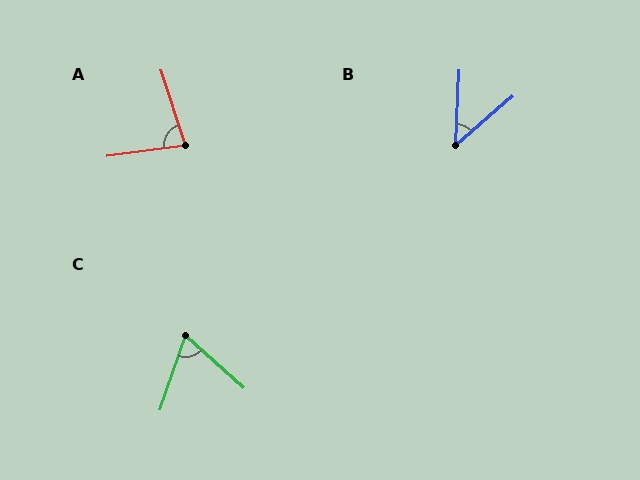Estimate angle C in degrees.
Approximately 66 degrees.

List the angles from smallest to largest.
B (47°), C (66°), A (80°).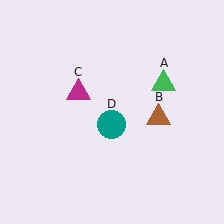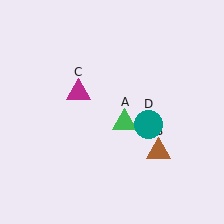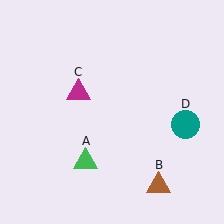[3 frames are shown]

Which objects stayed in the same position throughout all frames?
Magenta triangle (object C) remained stationary.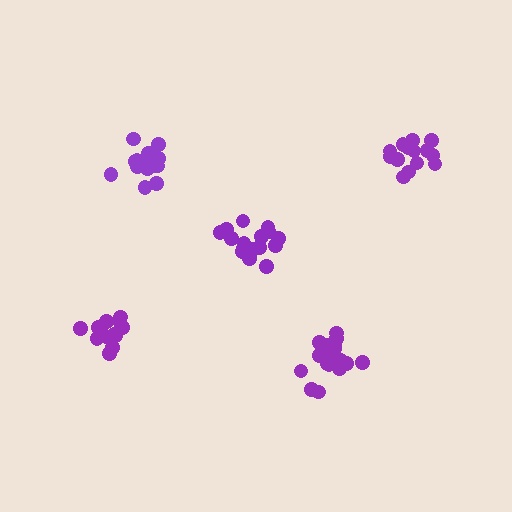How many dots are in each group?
Group 1: 18 dots, Group 2: 19 dots, Group 3: 14 dots, Group 4: 14 dots, Group 5: 16 dots (81 total).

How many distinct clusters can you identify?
There are 5 distinct clusters.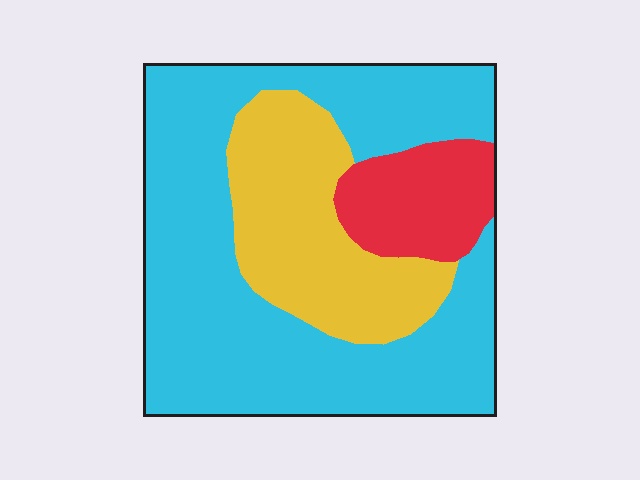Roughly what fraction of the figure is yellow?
Yellow covers about 25% of the figure.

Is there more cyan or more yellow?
Cyan.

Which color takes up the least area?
Red, at roughly 15%.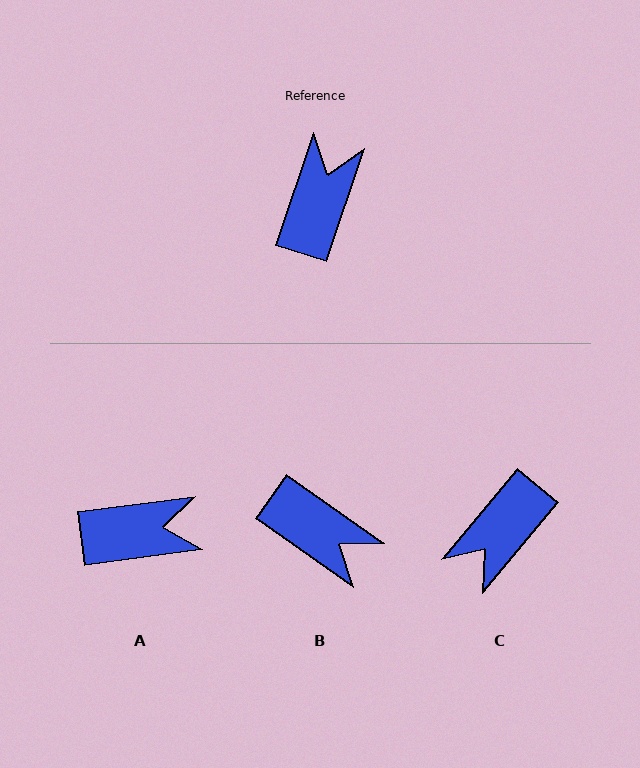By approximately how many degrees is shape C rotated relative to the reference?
Approximately 158 degrees counter-clockwise.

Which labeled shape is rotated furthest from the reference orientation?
C, about 158 degrees away.